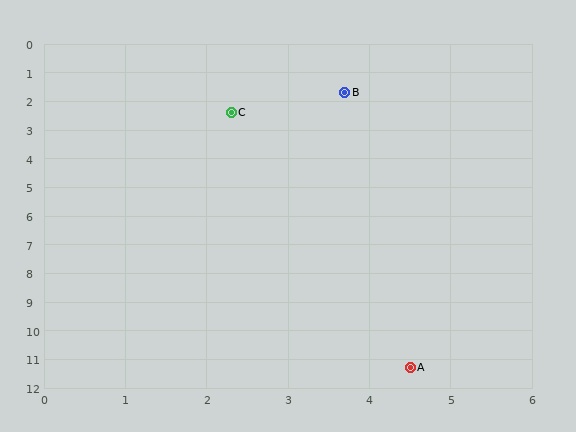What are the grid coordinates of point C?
Point C is at approximately (2.3, 2.4).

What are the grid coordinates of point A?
Point A is at approximately (4.5, 11.3).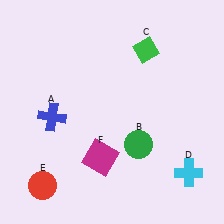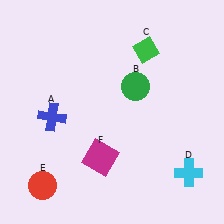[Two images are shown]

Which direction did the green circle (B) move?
The green circle (B) moved up.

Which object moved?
The green circle (B) moved up.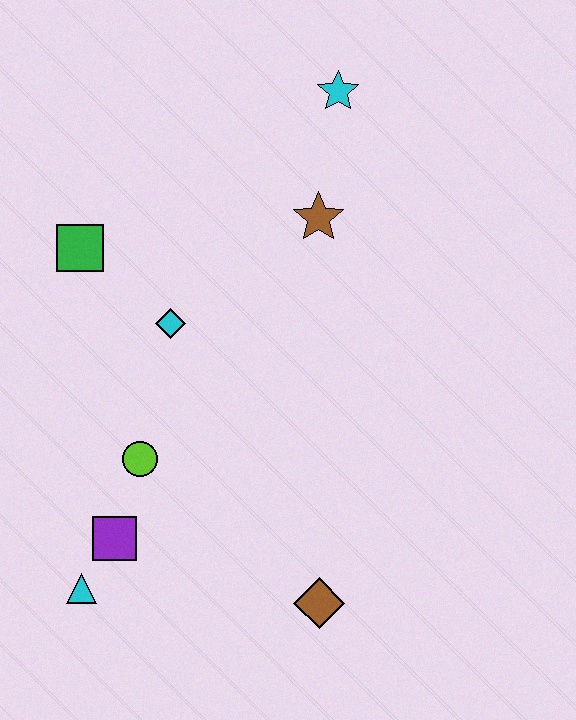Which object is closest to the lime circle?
The purple square is closest to the lime circle.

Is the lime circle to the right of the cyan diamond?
No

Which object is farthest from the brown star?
The cyan triangle is farthest from the brown star.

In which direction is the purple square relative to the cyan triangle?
The purple square is above the cyan triangle.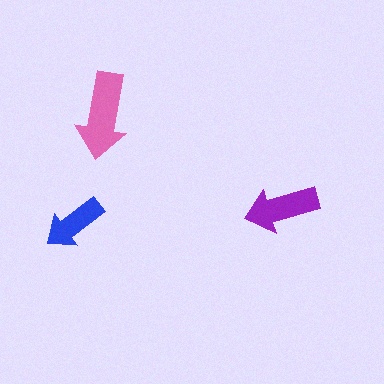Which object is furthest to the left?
The blue arrow is leftmost.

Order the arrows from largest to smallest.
the pink one, the purple one, the blue one.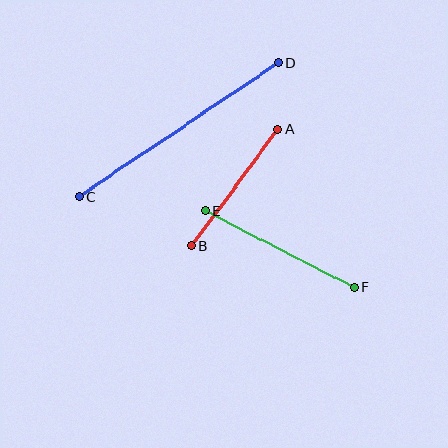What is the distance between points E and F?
The distance is approximately 167 pixels.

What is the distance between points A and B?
The distance is approximately 145 pixels.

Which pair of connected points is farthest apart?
Points C and D are farthest apart.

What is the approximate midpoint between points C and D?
The midpoint is at approximately (178, 130) pixels.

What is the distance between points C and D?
The distance is approximately 240 pixels.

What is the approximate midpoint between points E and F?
The midpoint is at approximately (280, 249) pixels.